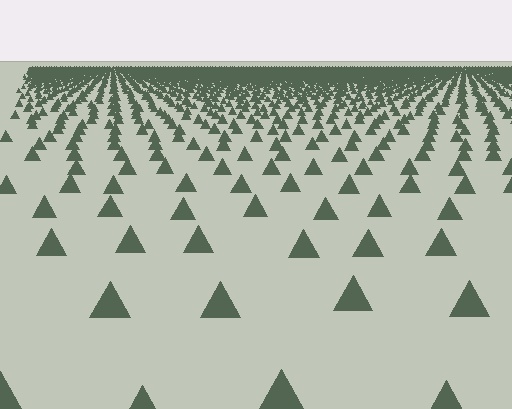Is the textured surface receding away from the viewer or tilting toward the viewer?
The surface is receding away from the viewer. Texture elements get smaller and denser toward the top.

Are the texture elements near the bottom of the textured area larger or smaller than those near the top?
Larger. Near the bottom, elements are closer to the viewer and appear at a bigger on-screen size.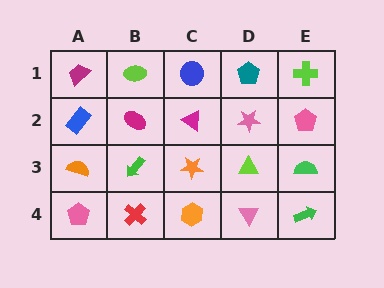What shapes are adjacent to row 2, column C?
A blue circle (row 1, column C), an orange star (row 3, column C), a magenta ellipse (row 2, column B), a pink star (row 2, column D).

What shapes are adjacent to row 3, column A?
A blue rectangle (row 2, column A), a pink pentagon (row 4, column A), a green arrow (row 3, column B).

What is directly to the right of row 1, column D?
A lime cross.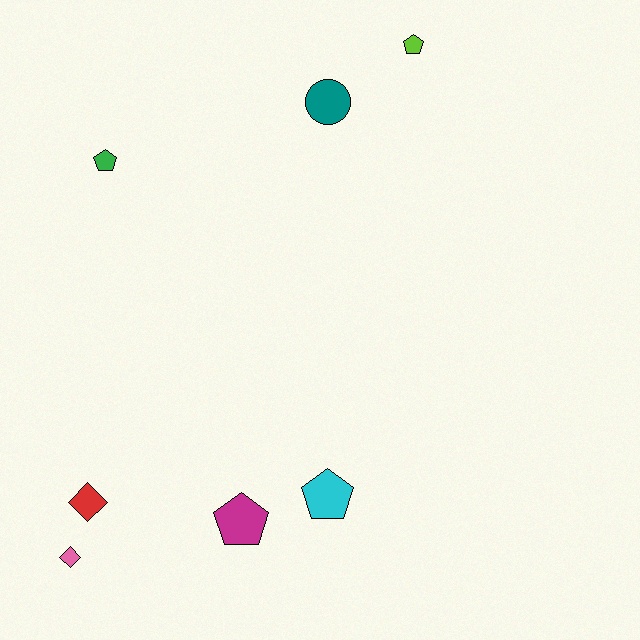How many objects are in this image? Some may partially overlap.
There are 7 objects.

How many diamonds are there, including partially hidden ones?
There are 2 diamonds.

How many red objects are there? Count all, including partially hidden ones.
There is 1 red object.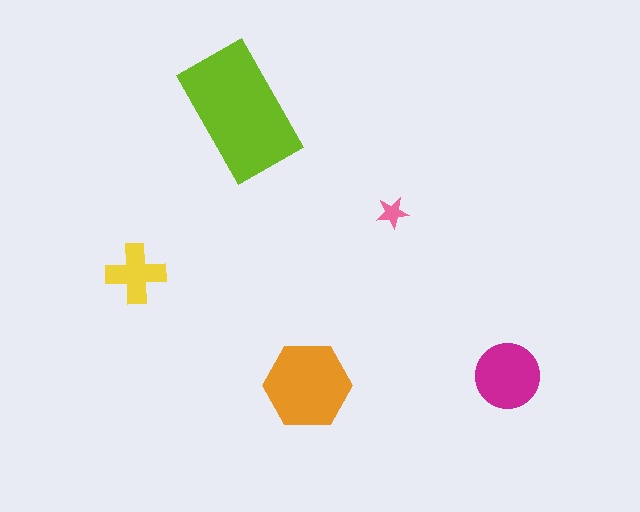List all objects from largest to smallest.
The lime rectangle, the orange hexagon, the magenta circle, the yellow cross, the pink star.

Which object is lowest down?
The orange hexagon is bottommost.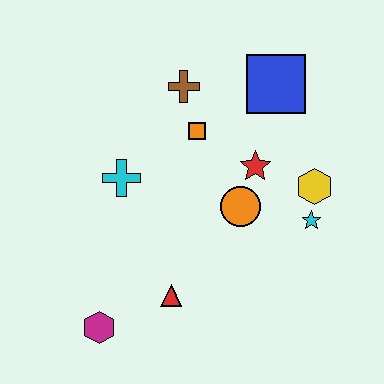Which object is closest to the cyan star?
The yellow hexagon is closest to the cyan star.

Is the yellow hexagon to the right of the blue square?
Yes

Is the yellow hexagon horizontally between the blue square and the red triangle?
No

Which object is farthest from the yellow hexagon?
The magenta hexagon is farthest from the yellow hexagon.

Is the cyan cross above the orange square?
No